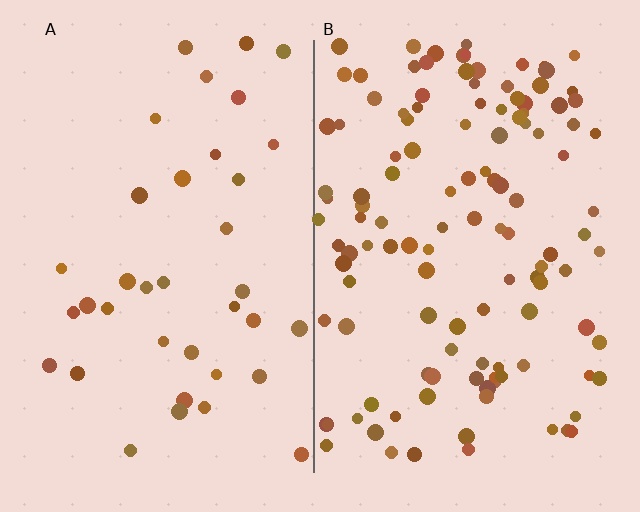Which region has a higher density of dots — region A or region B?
B (the right).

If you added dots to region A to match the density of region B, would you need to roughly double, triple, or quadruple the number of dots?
Approximately triple.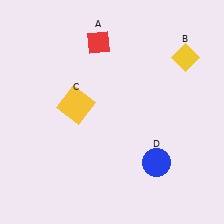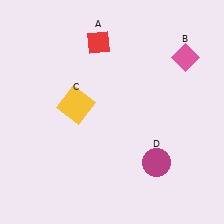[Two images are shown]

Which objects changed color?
B changed from yellow to pink. D changed from blue to magenta.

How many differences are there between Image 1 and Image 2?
There are 2 differences between the two images.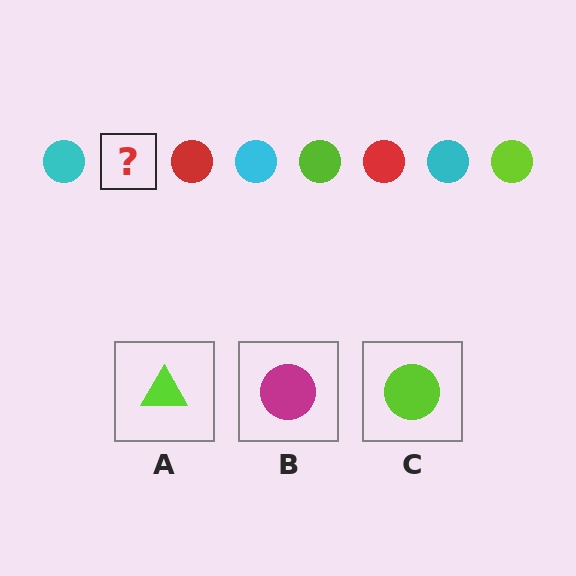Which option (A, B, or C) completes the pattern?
C.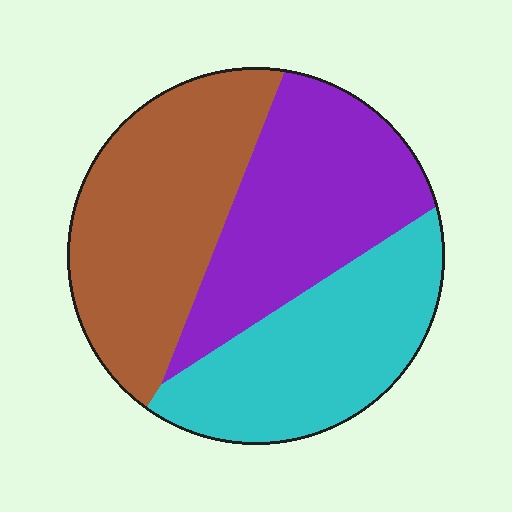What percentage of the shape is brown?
Brown covers 36% of the shape.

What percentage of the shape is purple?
Purple takes up between a sixth and a third of the shape.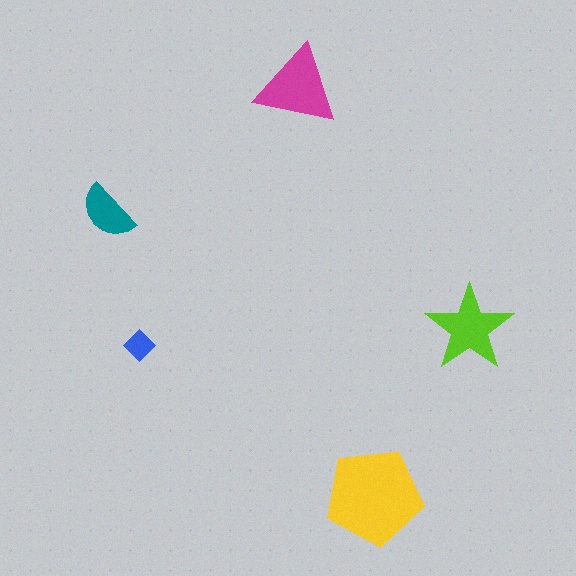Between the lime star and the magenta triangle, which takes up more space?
The magenta triangle.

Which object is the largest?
The yellow pentagon.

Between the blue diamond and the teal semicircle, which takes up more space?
The teal semicircle.